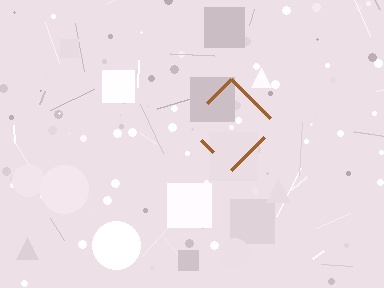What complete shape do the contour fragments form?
The contour fragments form a diamond.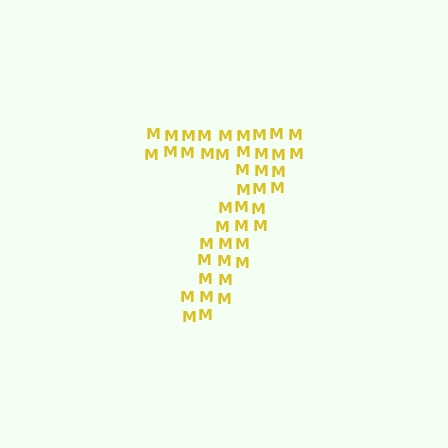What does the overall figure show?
The overall figure shows the digit 7.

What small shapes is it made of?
It is made of small letter M's.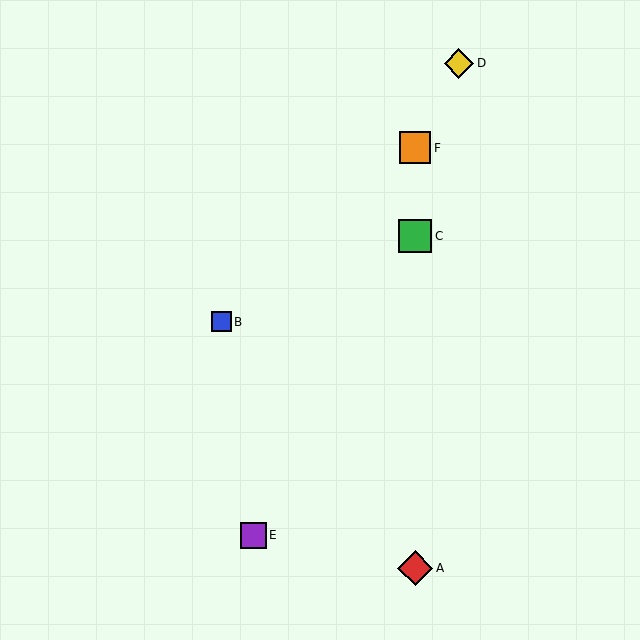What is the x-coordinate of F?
Object F is at x≈415.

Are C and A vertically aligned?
Yes, both are at x≈415.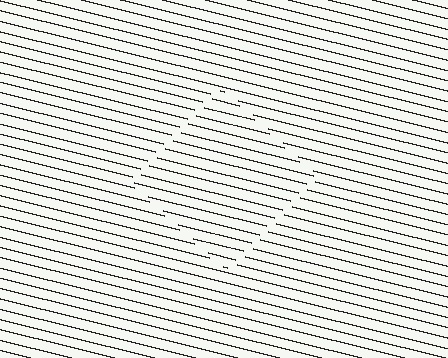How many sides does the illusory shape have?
4 sides — the line-ends trace a square.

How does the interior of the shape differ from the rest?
The interior of the shape contains the same grating, shifted by half a period — the contour is defined by the phase discontinuity where line-ends from the inner and outer gratings abut.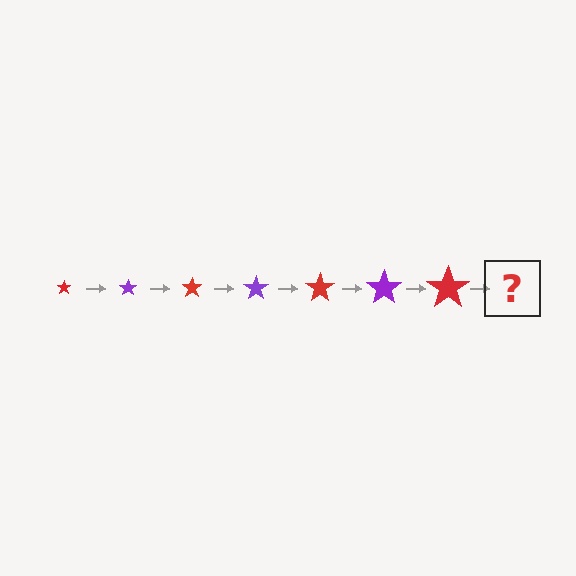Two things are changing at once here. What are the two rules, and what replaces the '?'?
The two rules are that the star grows larger each step and the color cycles through red and purple. The '?' should be a purple star, larger than the previous one.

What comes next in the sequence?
The next element should be a purple star, larger than the previous one.